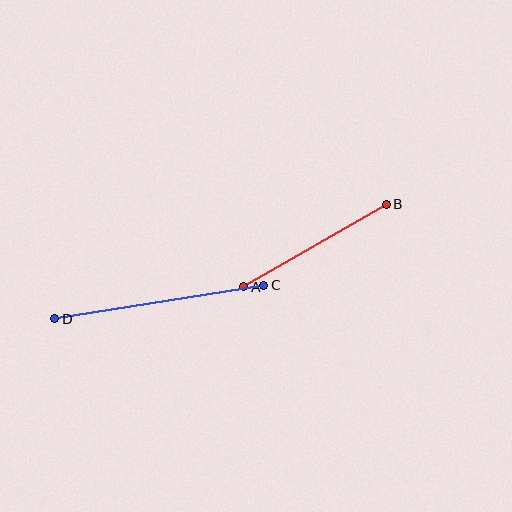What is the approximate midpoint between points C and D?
The midpoint is at approximately (159, 302) pixels.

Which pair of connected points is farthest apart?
Points C and D are farthest apart.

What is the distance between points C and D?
The distance is approximately 211 pixels.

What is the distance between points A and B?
The distance is approximately 164 pixels.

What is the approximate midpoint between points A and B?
The midpoint is at approximately (315, 245) pixels.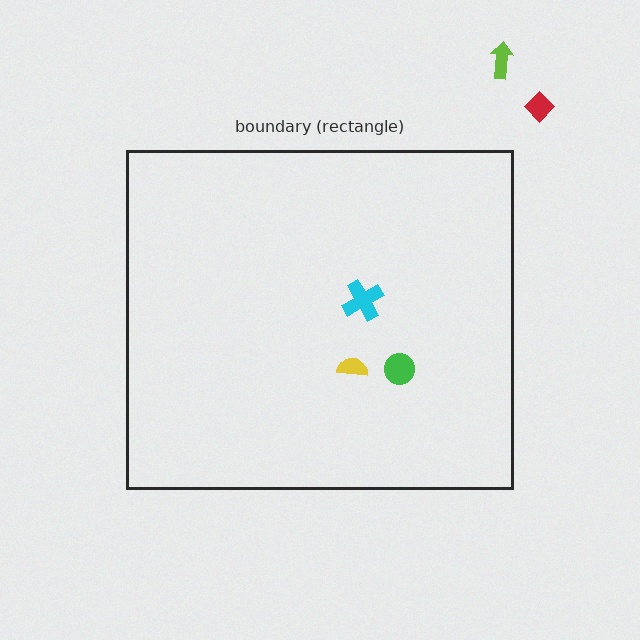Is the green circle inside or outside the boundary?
Inside.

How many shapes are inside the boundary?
3 inside, 2 outside.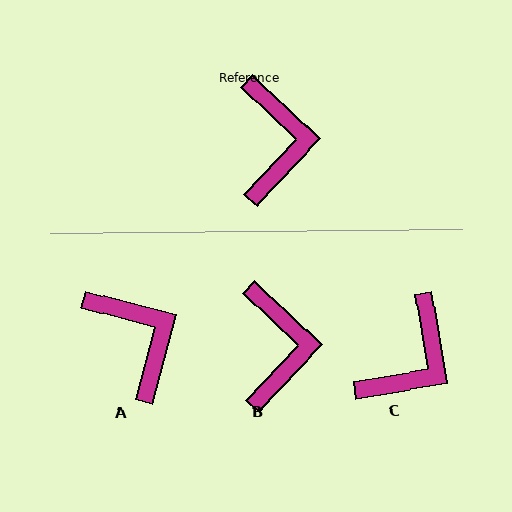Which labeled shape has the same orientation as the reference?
B.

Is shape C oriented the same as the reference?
No, it is off by about 37 degrees.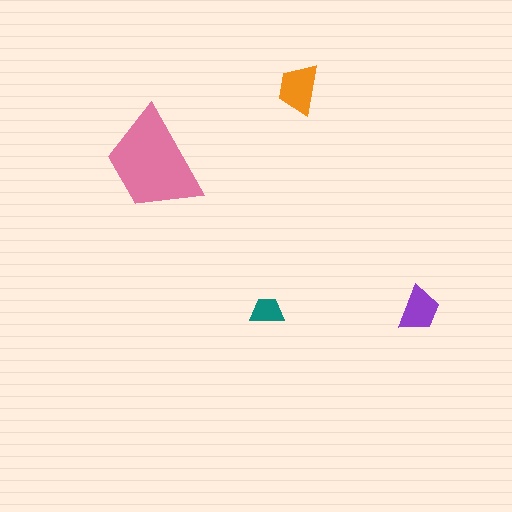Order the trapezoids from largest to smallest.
the pink one, the orange one, the purple one, the teal one.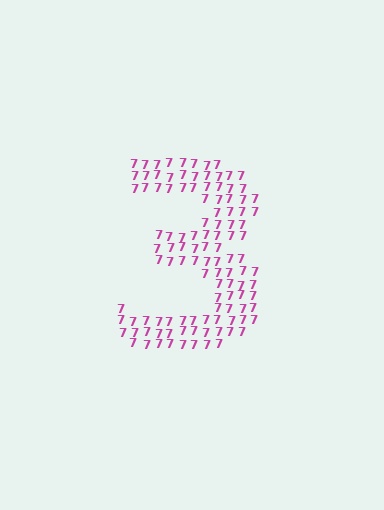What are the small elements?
The small elements are digit 7's.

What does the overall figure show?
The overall figure shows the digit 3.